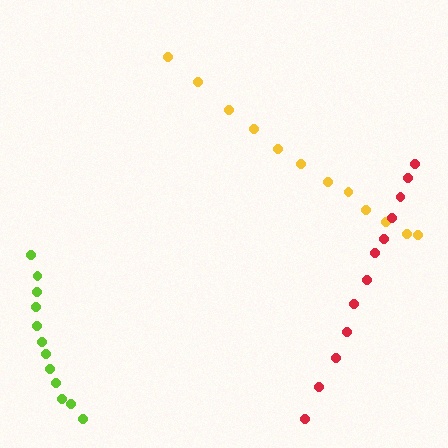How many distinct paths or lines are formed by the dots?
There are 3 distinct paths.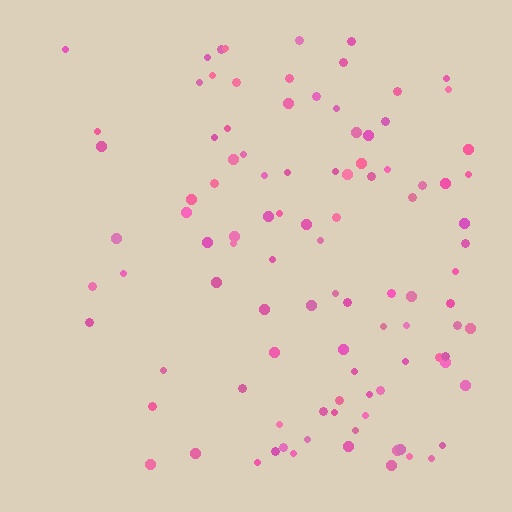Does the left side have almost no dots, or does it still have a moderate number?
Still a moderate number, just noticeably fewer than the right.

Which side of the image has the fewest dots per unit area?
The left.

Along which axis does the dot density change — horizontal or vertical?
Horizontal.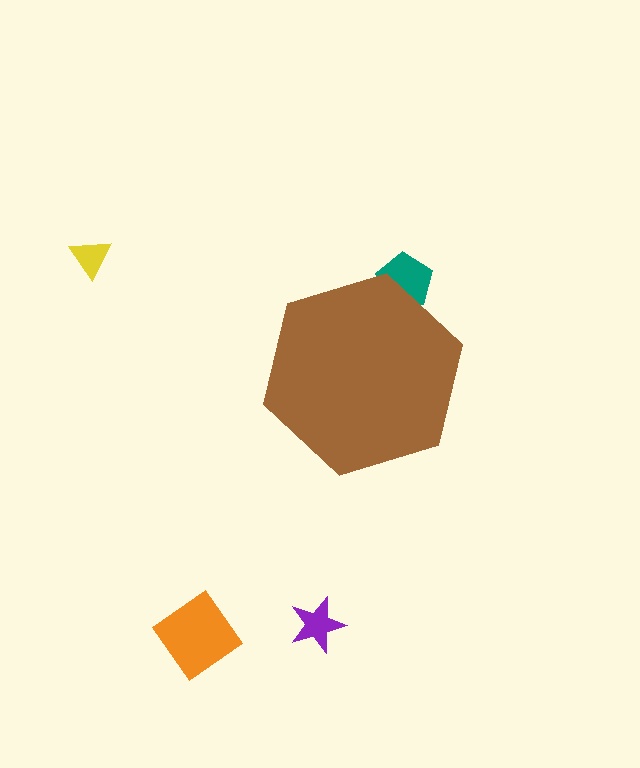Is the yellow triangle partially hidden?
No, the yellow triangle is fully visible.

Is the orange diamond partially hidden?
No, the orange diamond is fully visible.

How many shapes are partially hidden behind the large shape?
1 shape is partially hidden.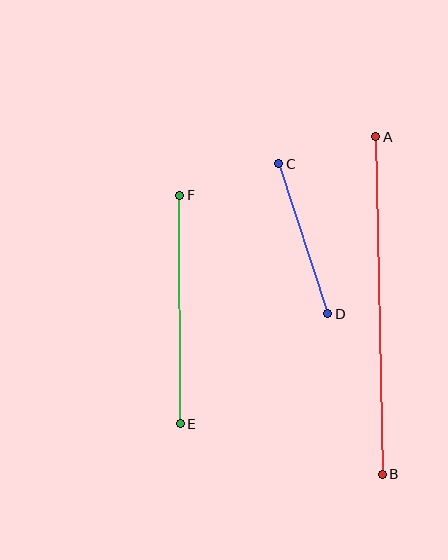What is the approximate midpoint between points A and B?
The midpoint is at approximately (379, 306) pixels.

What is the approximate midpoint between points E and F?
The midpoint is at approximately (180, 309) pixels.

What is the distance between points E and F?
The distance is approximately 229 pixels.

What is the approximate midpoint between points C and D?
The midpoint is at approximately (303, 239) pixels.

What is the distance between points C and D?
The distance is approximately 157 pixels.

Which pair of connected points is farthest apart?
Points A and B are farthest apart.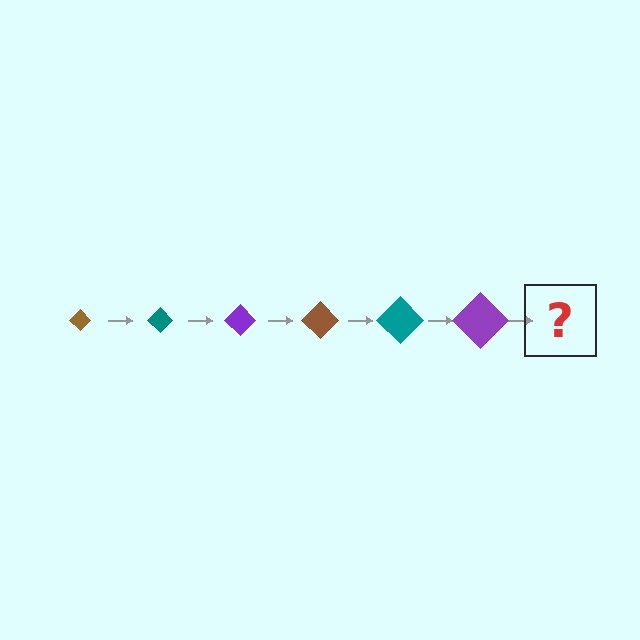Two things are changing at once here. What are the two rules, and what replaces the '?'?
The two rules are that the diamond grows larger each step and the color cycles through brown, teal, and purple. The '?' should be a brown diamond, larger than the previous one.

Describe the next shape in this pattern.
It should be a brown diamond, larger than the previous one.